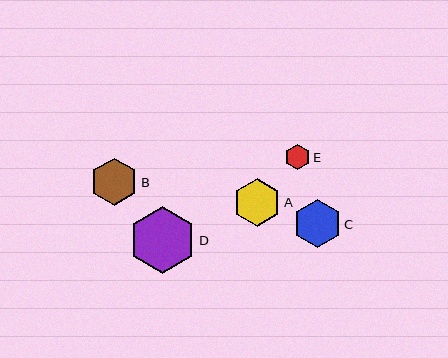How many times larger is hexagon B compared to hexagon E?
Hexagon B is approximately 1.9 times the size of hexagon E.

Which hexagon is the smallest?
Hexagon E is the smallest with a size of approximately 25 pixels.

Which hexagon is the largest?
Hexagon D is the largest with a size of approximately 67 pixels.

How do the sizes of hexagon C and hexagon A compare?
Hexagon C and hexagon A are approximately the same size.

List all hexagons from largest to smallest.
From largest to smallest: D, C, A, B, E.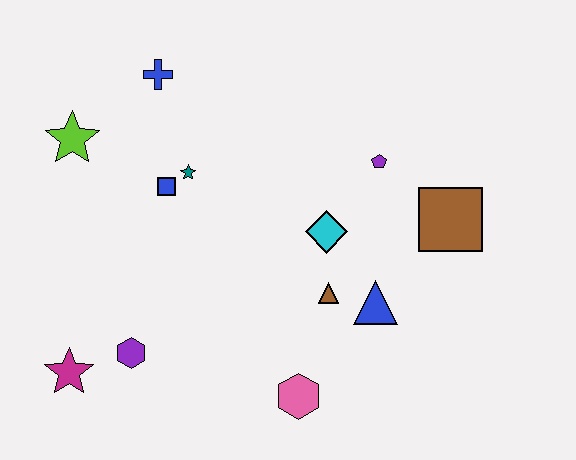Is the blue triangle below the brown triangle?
Yes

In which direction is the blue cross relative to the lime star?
The blue cross is to the right of the lime star.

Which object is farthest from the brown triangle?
The lime star is farthest from the brown triangle.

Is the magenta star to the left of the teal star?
Yes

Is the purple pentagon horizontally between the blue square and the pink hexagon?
No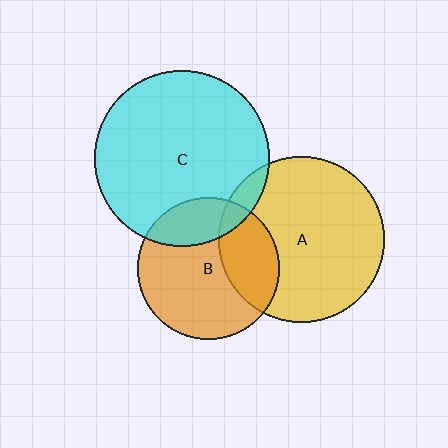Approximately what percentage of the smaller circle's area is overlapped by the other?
Approximately 10%.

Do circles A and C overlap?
Yes.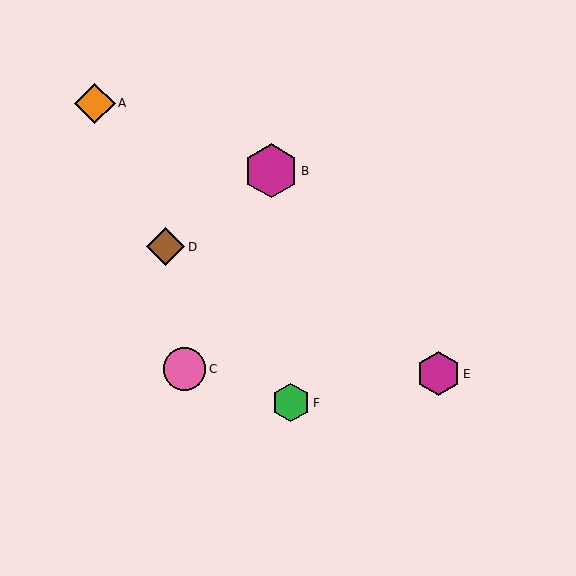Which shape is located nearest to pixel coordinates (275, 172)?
The magenta hexagon (labeled B) at (271, 171) is nearest to that location.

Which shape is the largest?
The magenta hexagon (labeled B) is the largest.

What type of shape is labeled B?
Shape B is a magenta hexagon.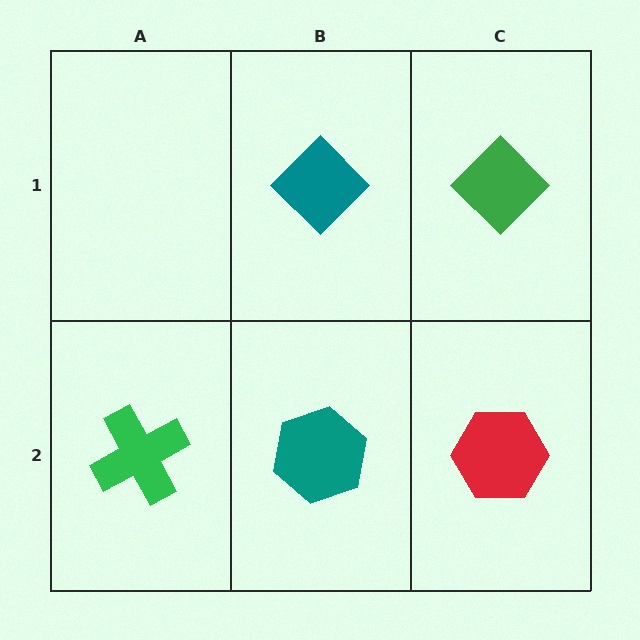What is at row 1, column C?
A green diamond.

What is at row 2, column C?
A red hexagon.